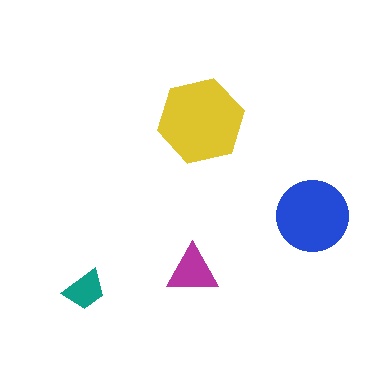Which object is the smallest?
The teal trapezoid.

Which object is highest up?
The yellow hexagon is topmost.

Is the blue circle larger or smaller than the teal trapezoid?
Larger.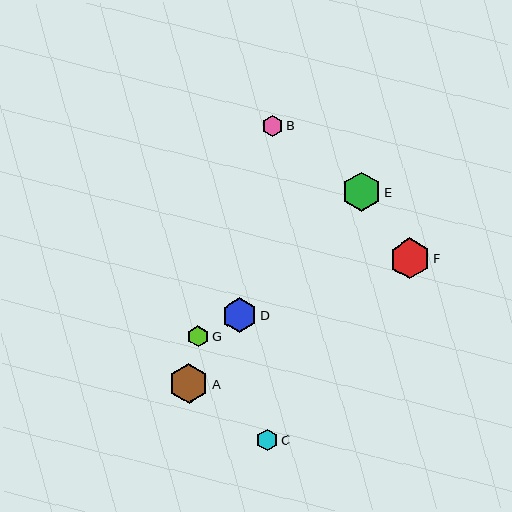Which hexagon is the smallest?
Hexagon B is the smallest with a size of approximately 20 pixels.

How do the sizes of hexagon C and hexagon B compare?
Hexagon C and hexagon B are approximately the same size.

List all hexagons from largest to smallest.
From largest to smallest: F, A, E, D, G, C, B.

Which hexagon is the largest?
Hexagon F is the largest with a size of approximately 41 pixels.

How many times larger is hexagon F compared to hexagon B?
Hexagon F is approximately 2.0 times the size of hexagon B.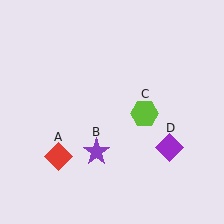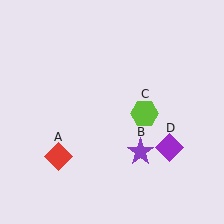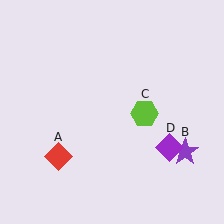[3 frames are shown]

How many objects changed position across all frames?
1 object changed position: purple star (object B).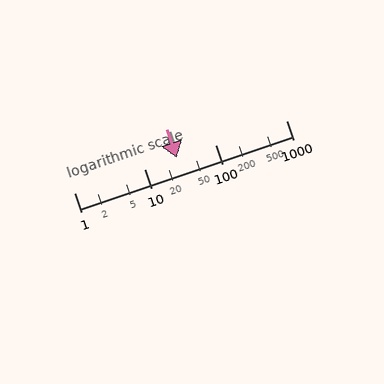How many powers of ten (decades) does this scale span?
The scale spans 3 decades, from 1 to 1000.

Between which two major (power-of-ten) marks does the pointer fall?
The pointer is between 10 and 100.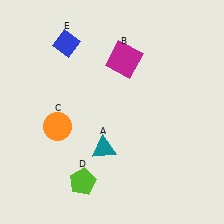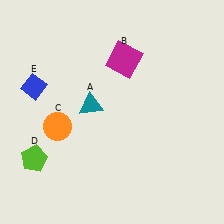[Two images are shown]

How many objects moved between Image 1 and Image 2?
3 objects moved between the two images.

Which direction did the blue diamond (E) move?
The blue diamond (E) moved down.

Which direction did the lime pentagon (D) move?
The lime pentagon (D) moved left.